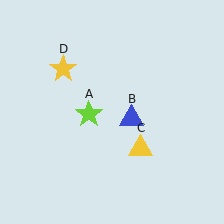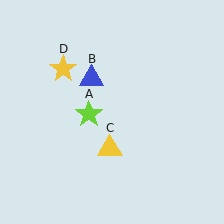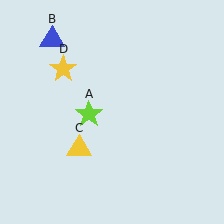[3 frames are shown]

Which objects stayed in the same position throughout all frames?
Lime star (object A) and yellow star (object D) remained stationary.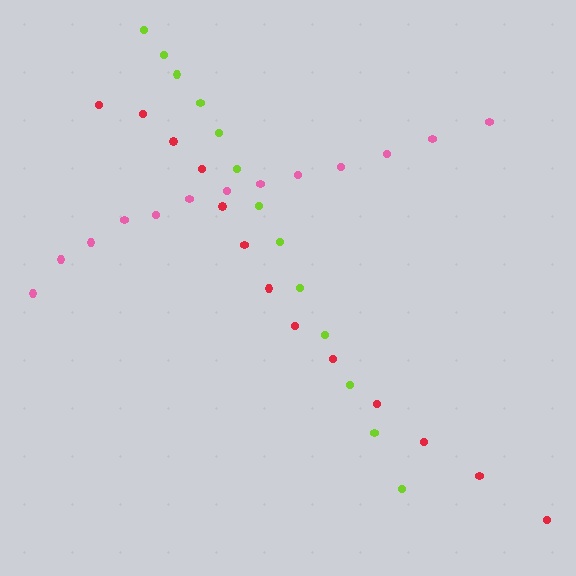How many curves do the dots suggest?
There are 3 distinct paths.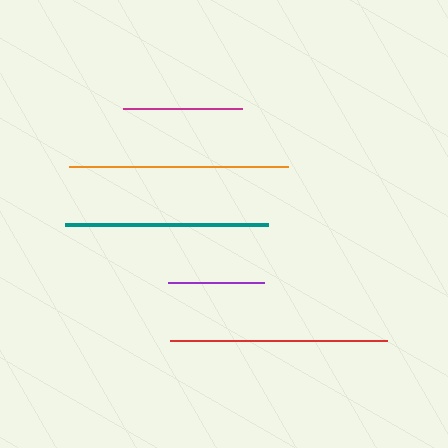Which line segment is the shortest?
The purple line is the shortest at approximately 96 pixels.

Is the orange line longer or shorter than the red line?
The orange line is longer than the red line.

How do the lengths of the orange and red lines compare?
The orange and red lines are approximately the same length.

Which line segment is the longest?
The orange line is the longest at approximately 219 pixels.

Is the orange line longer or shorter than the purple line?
The orange line is longer than the purple line.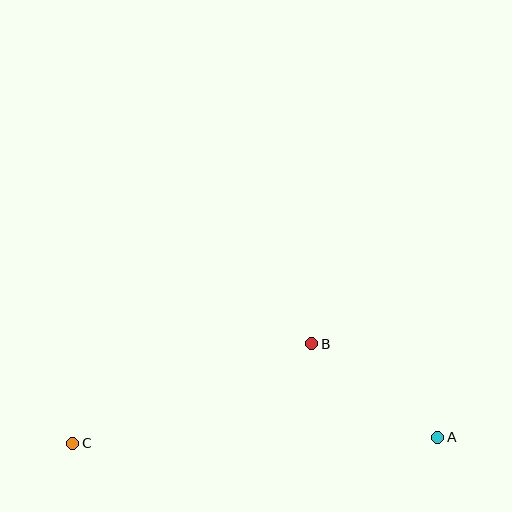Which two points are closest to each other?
Points A and B are closest to each other.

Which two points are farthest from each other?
Points A and C are farthest from each other.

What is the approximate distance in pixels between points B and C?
The distance between B and C is approximately 259 pixels.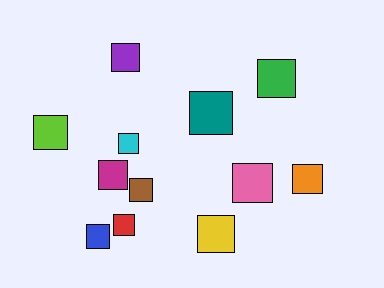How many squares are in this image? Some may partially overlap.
There are 12 squares.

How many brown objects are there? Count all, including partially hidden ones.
There is 1 brown object.